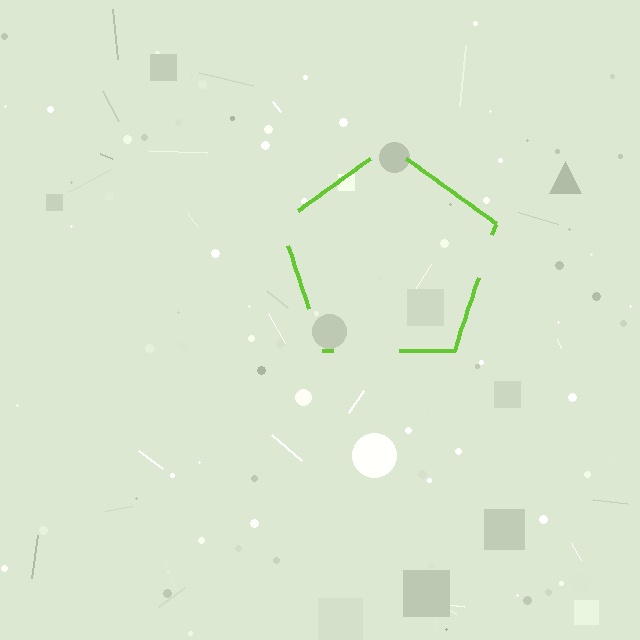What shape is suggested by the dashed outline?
The dashed outline suggests a pentagon.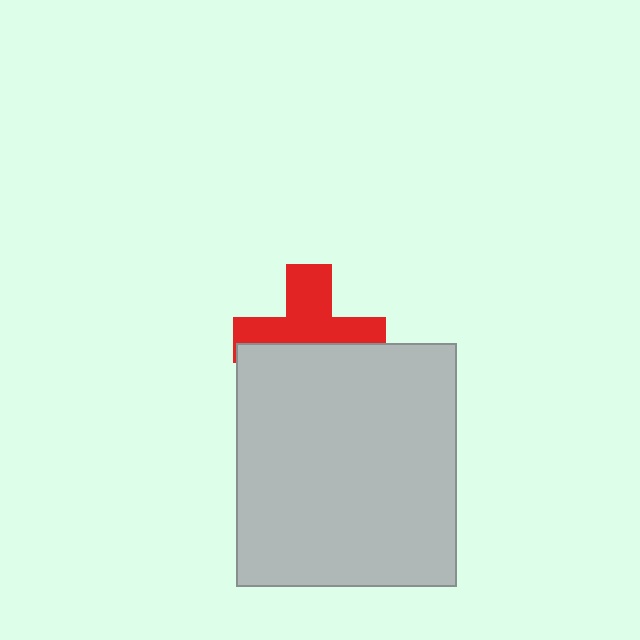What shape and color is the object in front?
The object in front is a light gray rectangle.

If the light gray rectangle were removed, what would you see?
You would see the complete red cross.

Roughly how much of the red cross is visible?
About half of it is visible (roughly 55%).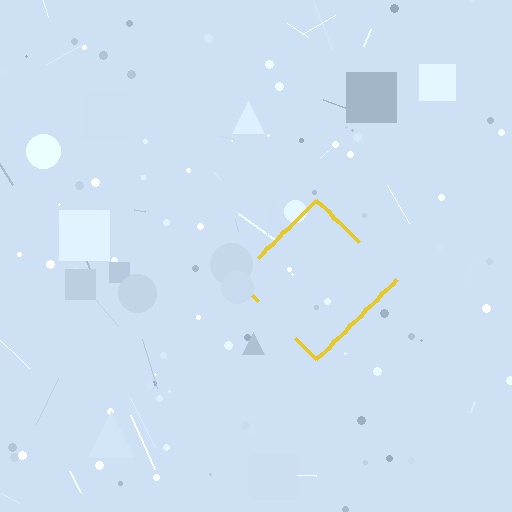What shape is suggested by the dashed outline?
The dashed outline suggests a diamond.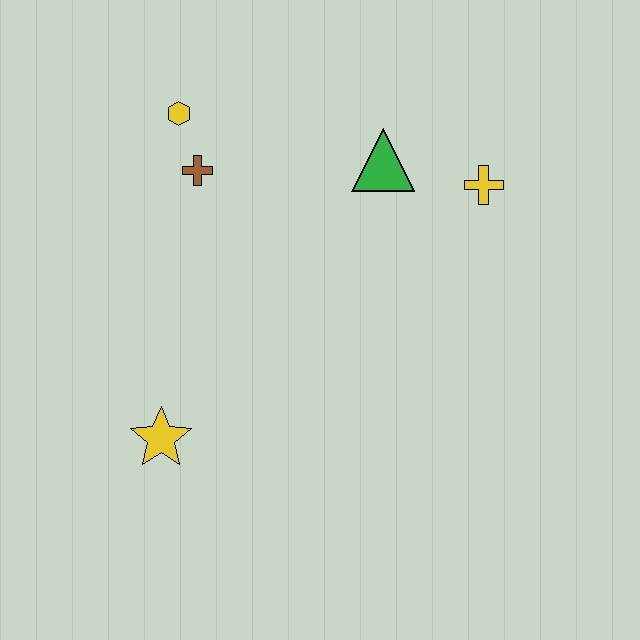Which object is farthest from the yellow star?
The yellow cross is farthest from the yellow star.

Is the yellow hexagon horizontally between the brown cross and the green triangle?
No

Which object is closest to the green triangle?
The yellow cross is closest to the green triangle.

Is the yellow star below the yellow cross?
Yes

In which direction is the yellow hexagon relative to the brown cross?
The yellow hexagon is above the brown cross.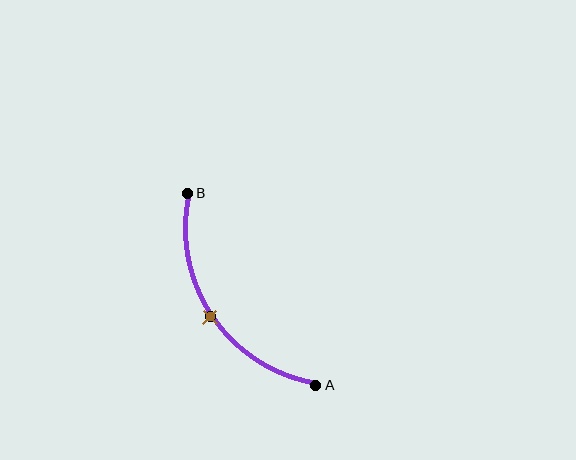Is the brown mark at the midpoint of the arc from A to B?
Yes. The brown mark lies on the arc at equal arc-length from both A and B — it is the arc midpoint.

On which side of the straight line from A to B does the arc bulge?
The arc bulges below and to the left of the straight line connecting A and B.